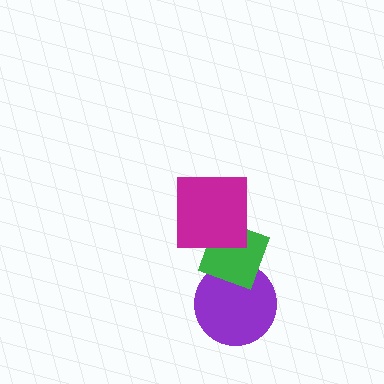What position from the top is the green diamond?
The green diamond is 2nd from the top.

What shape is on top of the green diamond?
The magenta square is on top of the green diamond.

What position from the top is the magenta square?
The magenta square is 1st from the top.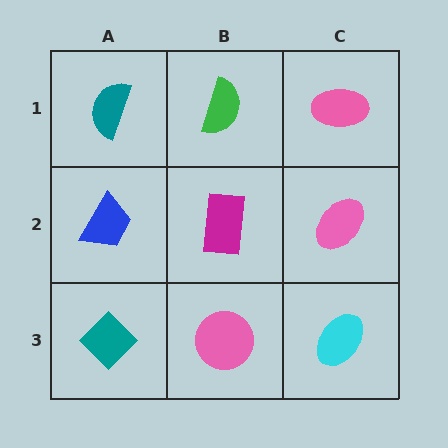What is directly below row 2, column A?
A teal diamond.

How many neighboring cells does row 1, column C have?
2.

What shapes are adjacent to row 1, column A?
A blue trapezoid (row 2, column A), a green semicircle (row 1, column B).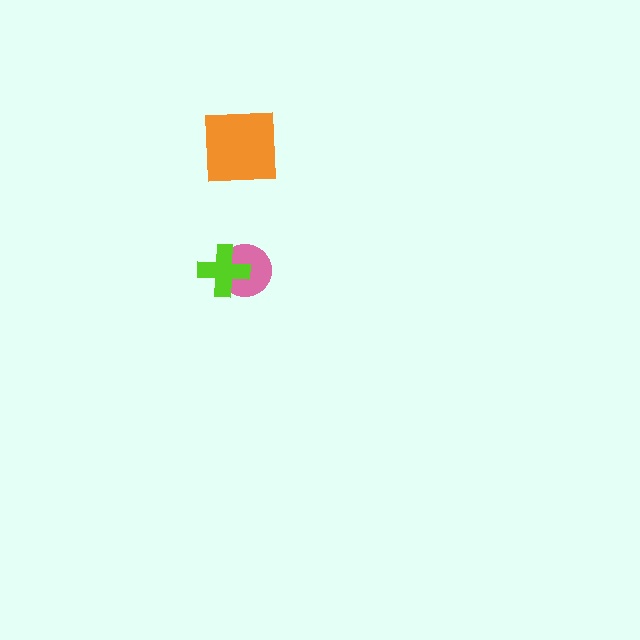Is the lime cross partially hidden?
No, no other shape covers it.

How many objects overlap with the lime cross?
1 object overlaps with the lime cross.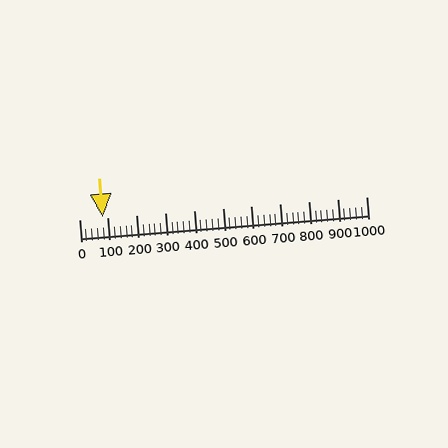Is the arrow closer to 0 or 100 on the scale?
The arrow is closer to 100.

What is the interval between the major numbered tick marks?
The major tick marks are spaced 100 units apart.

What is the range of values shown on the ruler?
The ruler shows values from 0 to 1000.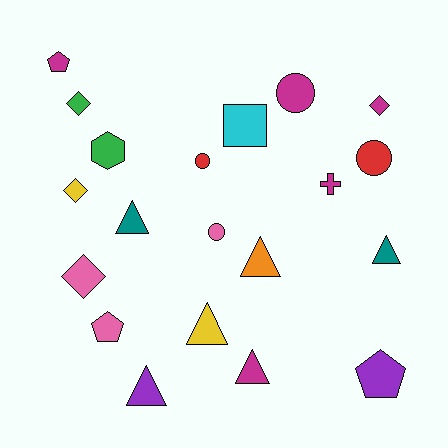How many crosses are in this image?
There is 1 cross.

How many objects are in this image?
There are 20 objects.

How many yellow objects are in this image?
There are 2 yellow objects.